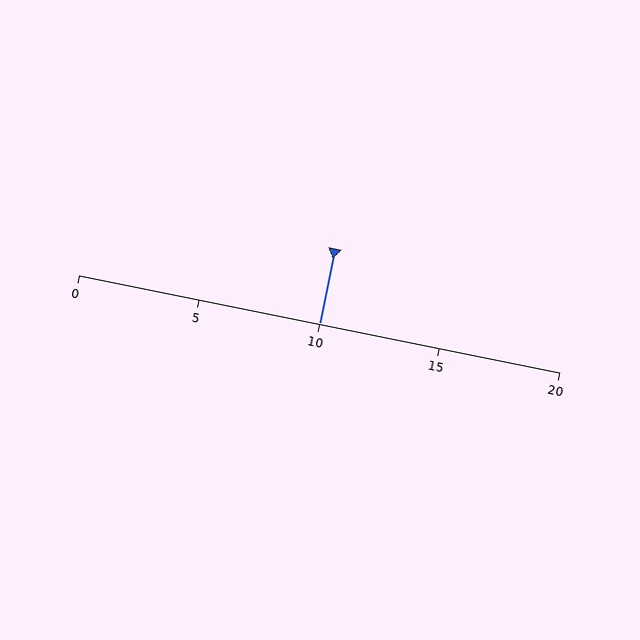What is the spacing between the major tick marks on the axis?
The major ticks are spaced 5 apart.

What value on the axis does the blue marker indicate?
The marker indicates approximately 10.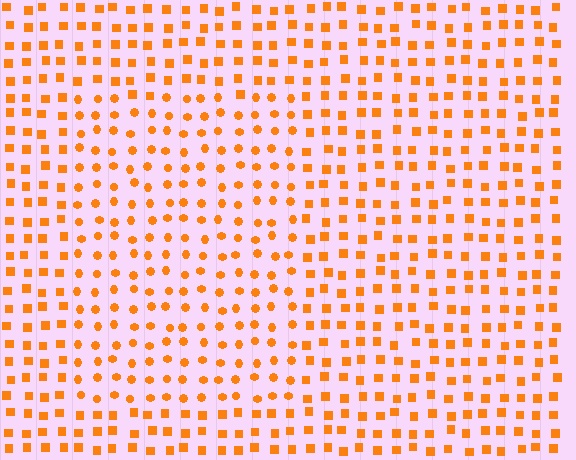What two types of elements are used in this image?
The image uses circles inside the rectangle region and squares outside it.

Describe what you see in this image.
The image is filled with small orange elements arranged in a uniform grid. A rectangle-shaped region contains circles, while the surrounding area contains squares. The boundary is defined purely by the change in element shape.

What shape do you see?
I see a rectangle.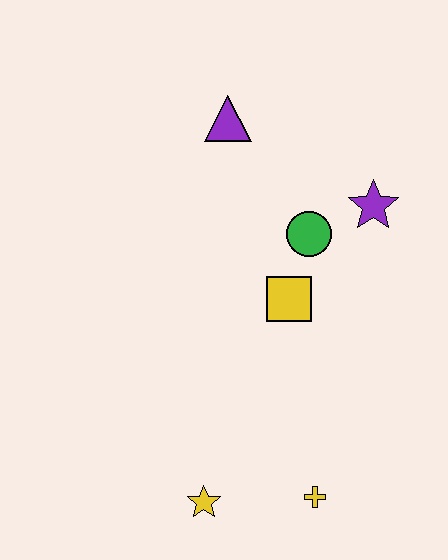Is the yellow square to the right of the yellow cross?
No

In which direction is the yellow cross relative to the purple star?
The yellow cross is below the purple star.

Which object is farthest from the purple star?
The yellow star is farthest from the purple star.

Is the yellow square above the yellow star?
Yes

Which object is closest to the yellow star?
The yellow cross is closest to the yellow star.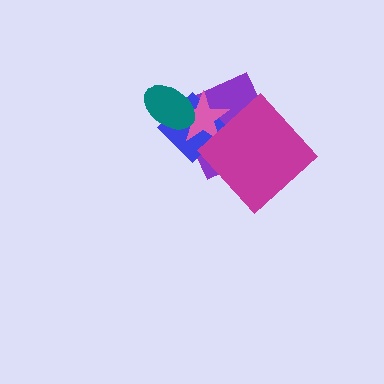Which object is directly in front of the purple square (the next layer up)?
The blue diamond is directly in front of the purple square.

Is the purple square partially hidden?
Yes, it is partially covered by another shape.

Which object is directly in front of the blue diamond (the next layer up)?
The pink star is directly in front of the blue diamond.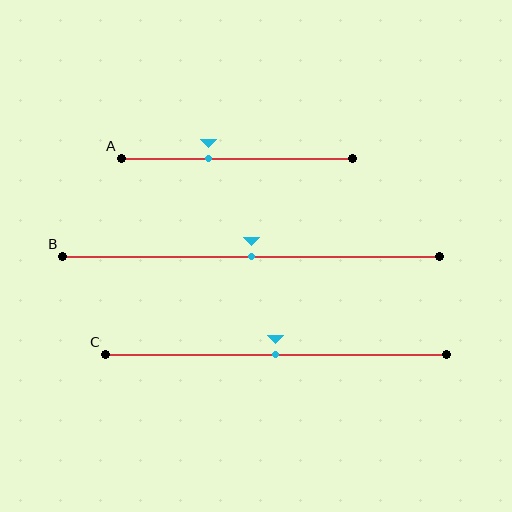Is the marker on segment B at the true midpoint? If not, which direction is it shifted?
Yes, the marker on segment B is at the true midpoint.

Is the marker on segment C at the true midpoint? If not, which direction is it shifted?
Yes, the marker on segment C is at the true midpoint.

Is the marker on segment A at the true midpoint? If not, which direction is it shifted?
No, the marker on segment A is shifted to the left by about 12% of the segment length.